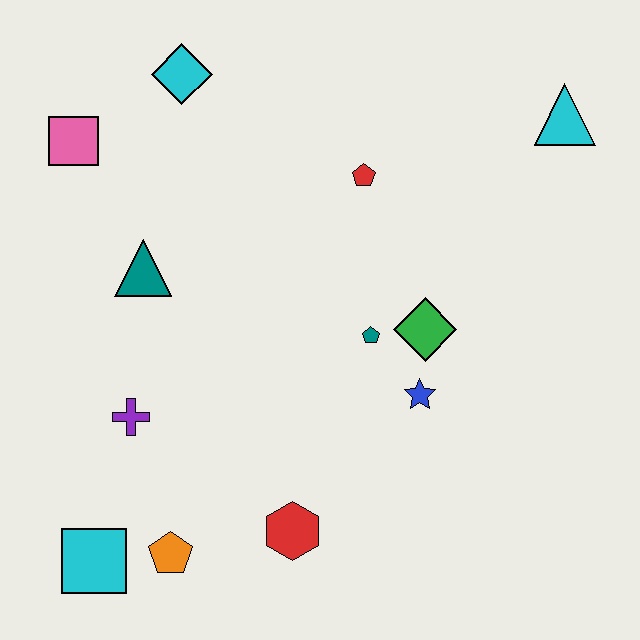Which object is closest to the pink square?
The cyan diamond is closest to the pink square.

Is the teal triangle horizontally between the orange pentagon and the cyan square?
Yes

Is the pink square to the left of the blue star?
Yes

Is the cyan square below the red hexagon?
Yes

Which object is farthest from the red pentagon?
The cyan square is farthest from the red pentagon.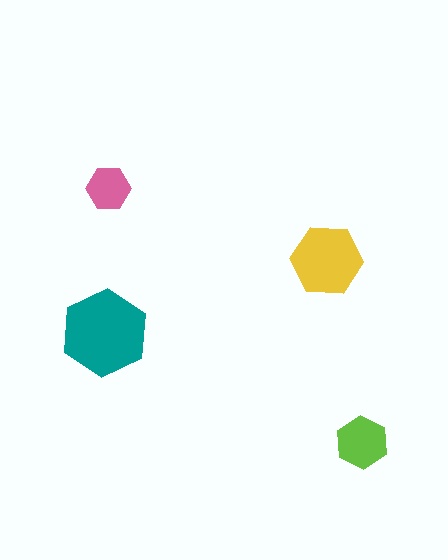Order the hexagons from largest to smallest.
the teal one, the yellow one, the lime one, the pink one.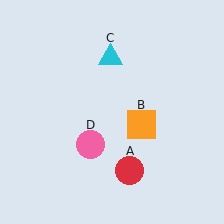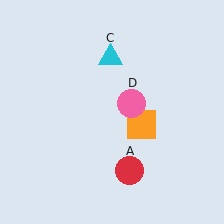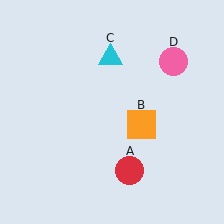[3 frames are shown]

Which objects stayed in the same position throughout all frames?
Red circle (object A) and orange square (object B) and cyan triangle (object C) remained stationary.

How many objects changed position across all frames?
1 object changed position: pink circle (object D).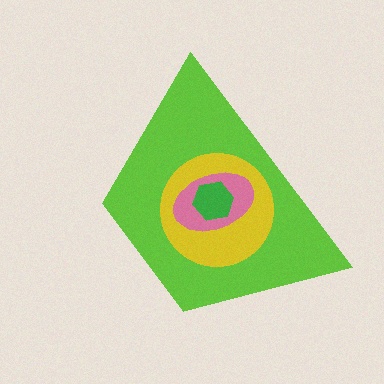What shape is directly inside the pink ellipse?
The green hexagon.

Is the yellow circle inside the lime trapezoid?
Yes.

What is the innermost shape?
The green hexagon.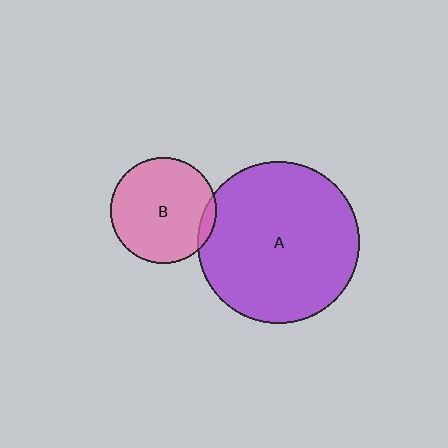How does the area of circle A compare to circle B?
Approximately 2.4 times.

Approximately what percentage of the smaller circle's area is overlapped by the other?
Approximately 5%.